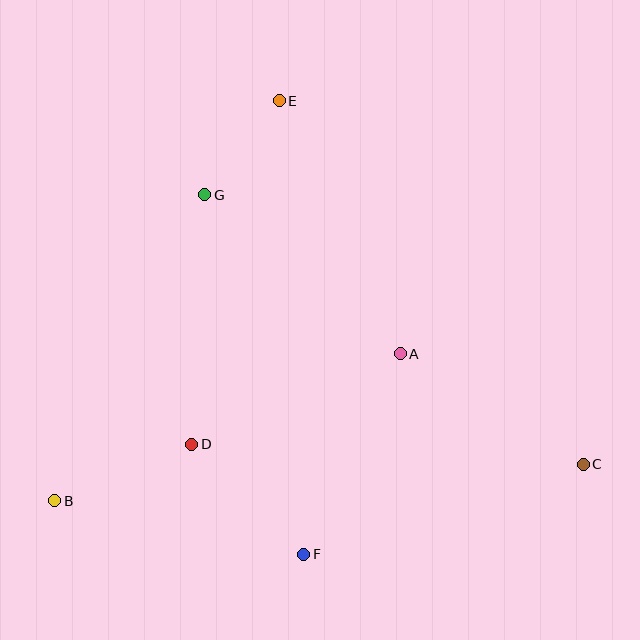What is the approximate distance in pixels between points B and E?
The distance between B and E is approximately 459 pixels.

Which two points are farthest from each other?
Points B and C are farthest from each other.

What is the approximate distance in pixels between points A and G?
The distance between A and G is approximately 252 pixels.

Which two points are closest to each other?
Points E and G are closest to each other.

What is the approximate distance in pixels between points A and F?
The distance between A and F is approximately 222 pixels.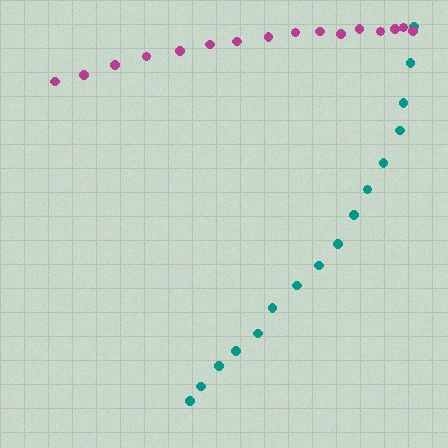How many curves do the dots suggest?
There are 2 distinct paths.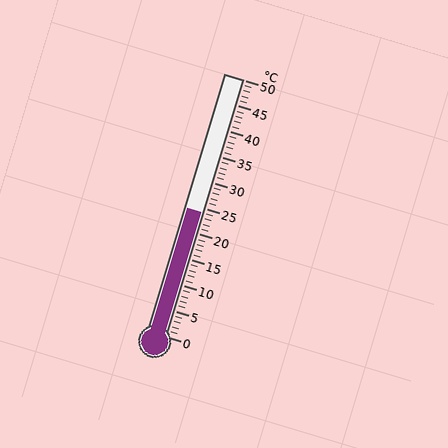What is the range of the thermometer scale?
The thermometer scale ranges from 0°C to 50°C.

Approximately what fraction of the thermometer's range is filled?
The thermometer is filled to approximately 50% of its range.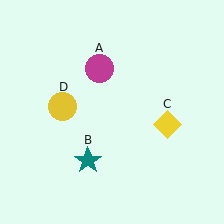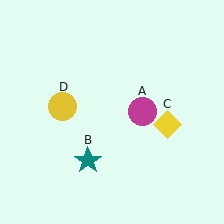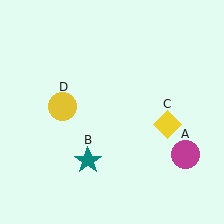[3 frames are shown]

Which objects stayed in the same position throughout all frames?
Teal star (object B) and yellow diamond (object C) and yellow circle (object D) remained stationary.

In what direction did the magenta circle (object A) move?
The magenta circle (object A) moved down and to the right.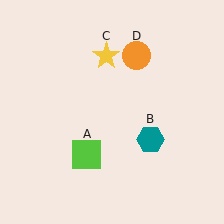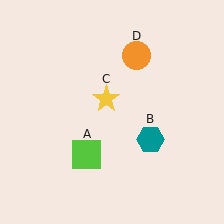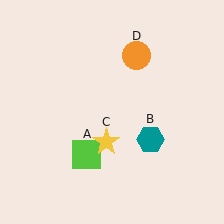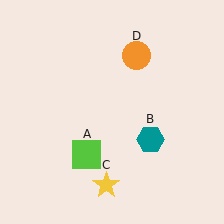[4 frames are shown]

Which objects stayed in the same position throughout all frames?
Lime square (object A) and teal hexagon (object B) and orange circle (object D) remained stationary.